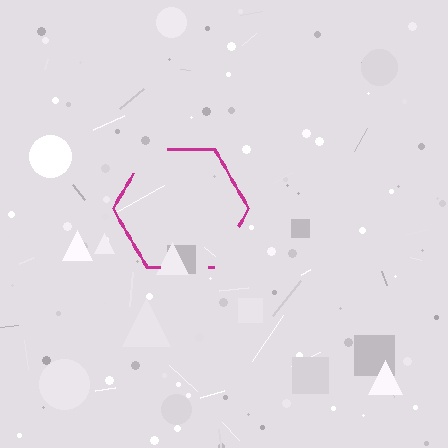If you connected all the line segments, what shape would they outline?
They would outline a hexagon.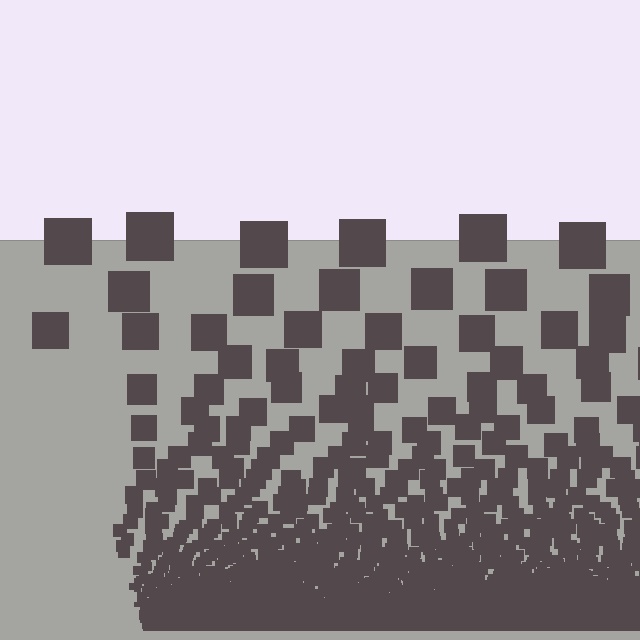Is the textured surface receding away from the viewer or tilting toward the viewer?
The surface appears to tilt toward the viewer. Texture elements get larger and sparser toward the top.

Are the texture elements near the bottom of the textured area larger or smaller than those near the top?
Smaller. The gradient is inverted — elements near the bottom are smaller and denser.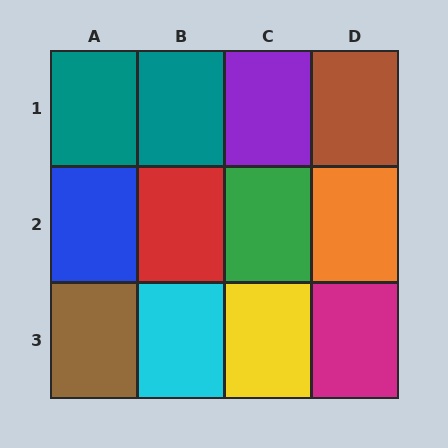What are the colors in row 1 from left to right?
Teal, teal, purple, brown.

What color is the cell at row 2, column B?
Red.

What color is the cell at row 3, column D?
Magenta.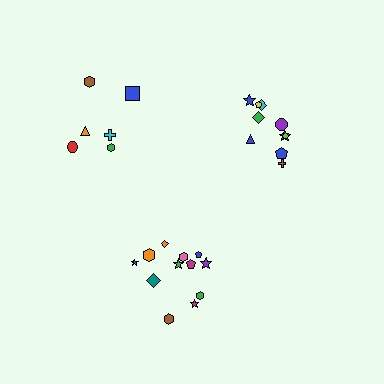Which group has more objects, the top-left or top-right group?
The top-right group.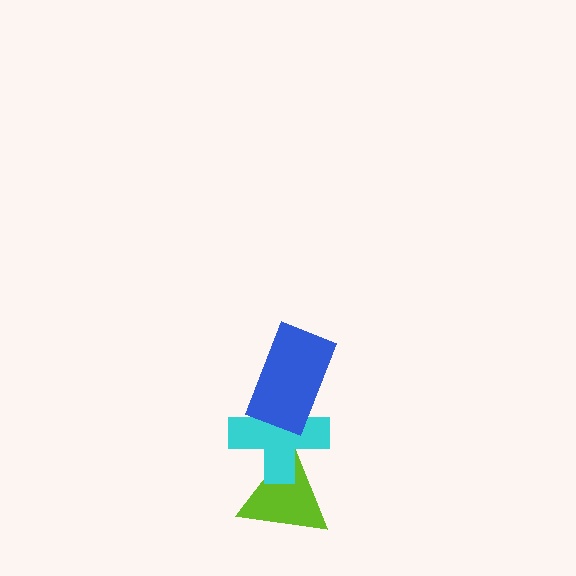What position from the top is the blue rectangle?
The blue rectangle is 1st from the top.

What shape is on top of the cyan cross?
The blue rectangle is on top of the cyan cross.